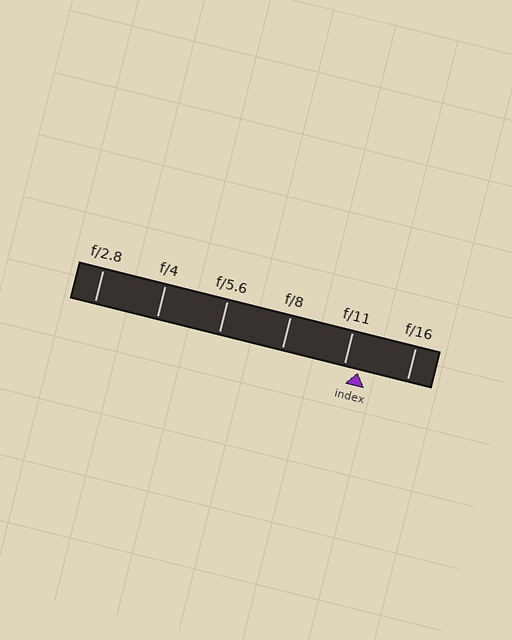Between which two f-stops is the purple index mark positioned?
The index mark is between f/11 and f/16.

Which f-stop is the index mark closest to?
The index mark is closest to f/11.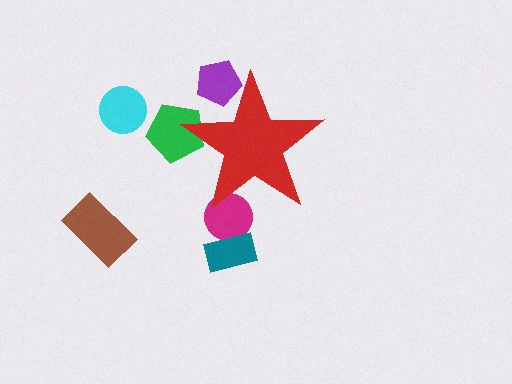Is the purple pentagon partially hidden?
Yes, the purple pentagon is partially hidden behind the red star.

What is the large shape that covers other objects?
A red star.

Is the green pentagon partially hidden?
Yes, the green pentagon is partially hidden behind the red star.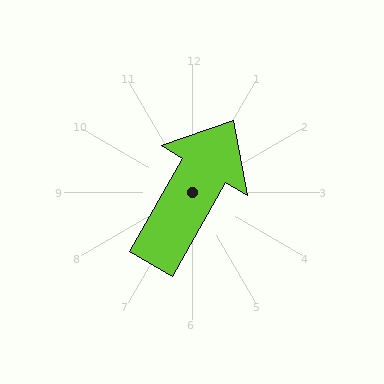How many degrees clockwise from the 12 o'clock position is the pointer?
Approximately 30 degrees.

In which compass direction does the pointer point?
Northeast.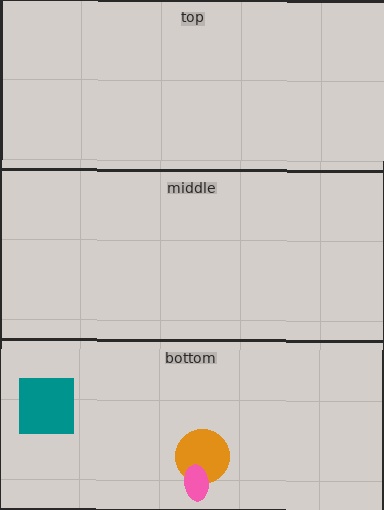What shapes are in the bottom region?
The orange circle, the pink ellipse, the teal square.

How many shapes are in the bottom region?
3.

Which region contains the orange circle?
The bottom region.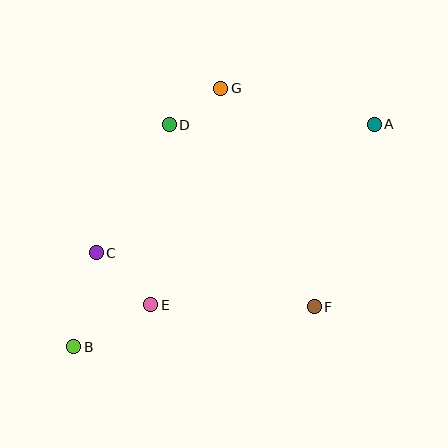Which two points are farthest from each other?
Points A and B are farthest from each other.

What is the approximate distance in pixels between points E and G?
The distance between E and G is approximately 228 pixels.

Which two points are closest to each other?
Points D and G are closest to each other.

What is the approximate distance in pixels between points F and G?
The distance between F and G is approximately 238 pixels.